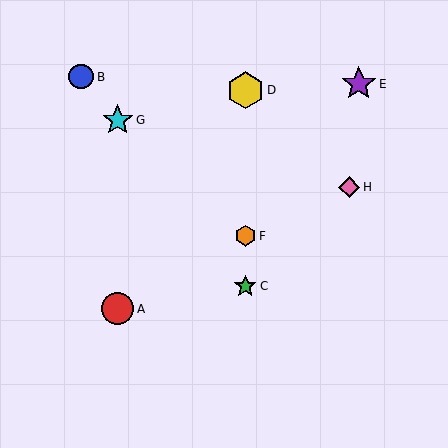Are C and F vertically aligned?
Yes, both are at x≈245.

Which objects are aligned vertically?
Objects C, D, F are aligned vertically.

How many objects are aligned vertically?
3 objects (C, D, F) are aligned vertically.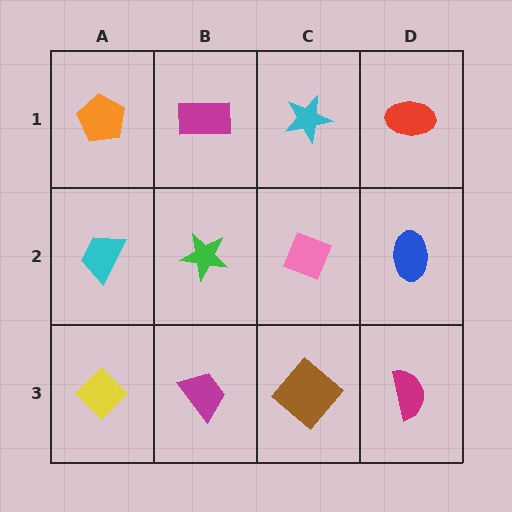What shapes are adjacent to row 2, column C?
A cyan star (row 1, column C), a brown diamond (row 3, column C), a green star (row 2, column B), a blue ellipse (row 2, column D).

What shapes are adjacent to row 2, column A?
An orange pentagon (row 1, column A), a yellow diamond (row 3, column A), a green star (row 2, column B).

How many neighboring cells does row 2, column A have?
3.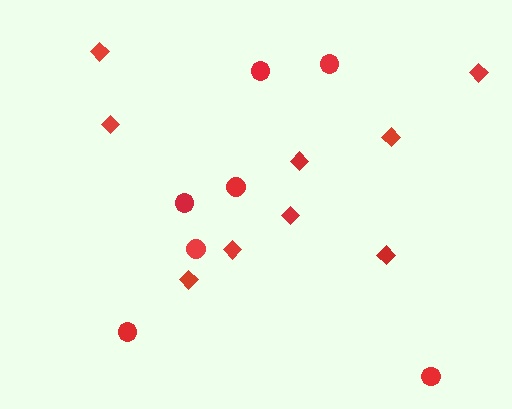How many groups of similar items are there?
There are 2 groups: one group of diamonds (9) and one group of circles (7).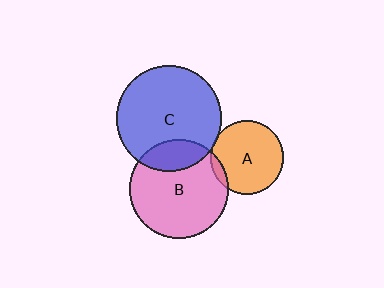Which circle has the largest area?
Circle C (blue).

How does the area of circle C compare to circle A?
Approximately 2.1 times.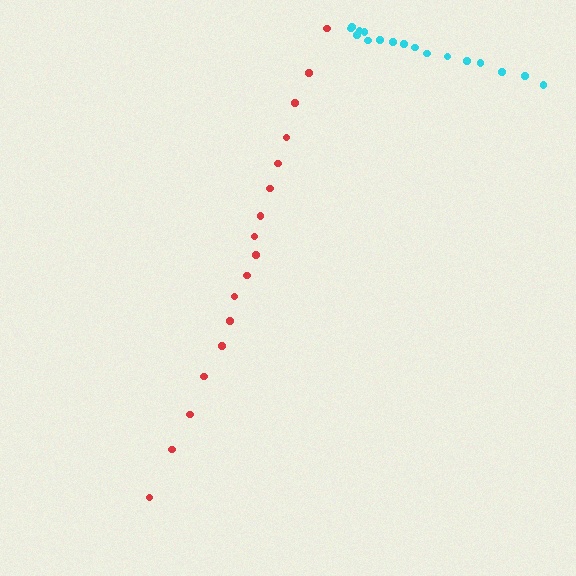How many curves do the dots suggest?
There are 2 distinct paths.